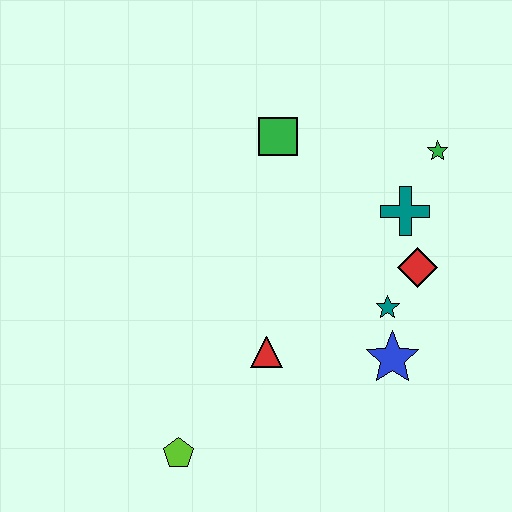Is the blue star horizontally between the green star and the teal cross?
No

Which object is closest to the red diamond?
The teal star is closest to the red diamond.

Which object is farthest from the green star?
The lime pentagon is farthest from the green star.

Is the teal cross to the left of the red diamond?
Yes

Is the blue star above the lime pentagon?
Yes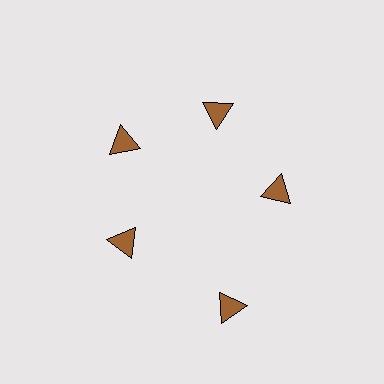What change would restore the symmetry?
The symmetry would be restored by moving it inward, back onto the ring so that all 5 triangles sit at equal angles and equal distance from the center.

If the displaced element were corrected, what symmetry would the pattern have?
It would have 5-fold rotational symmetry — the pattern would map onto itself every 72 degrees.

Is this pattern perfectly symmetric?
No. The 5 brown triangles are arranged in a ring, but one element near the 5 o'clock position is pushed outward from the center, breaking the 5-fold rotational symmetry.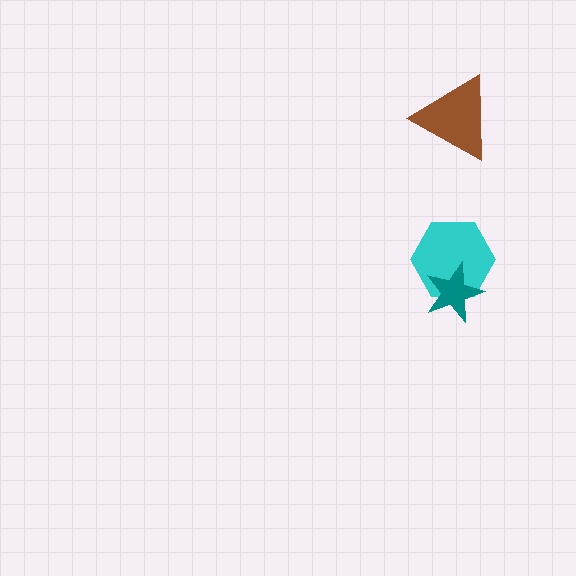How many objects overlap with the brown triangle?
0 objects overlap with the brown triangle.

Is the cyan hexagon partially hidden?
Yes, it is partially covered by another shape.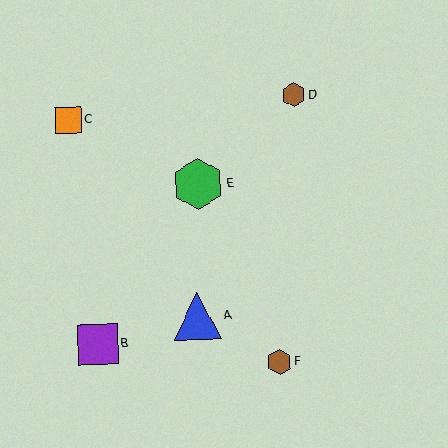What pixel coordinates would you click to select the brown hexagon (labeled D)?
Click at (294, 95) to select the brown hexagon D.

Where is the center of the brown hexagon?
The center of the brown hexagon is at (279, 362).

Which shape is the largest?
The green hexagon (labeled E) is the largest.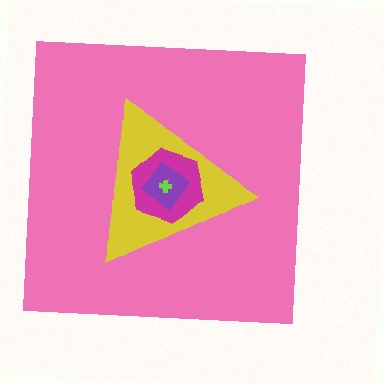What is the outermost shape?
The pink square.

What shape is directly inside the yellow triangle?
The magenta hexagon.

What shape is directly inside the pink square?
The yellow triangle.